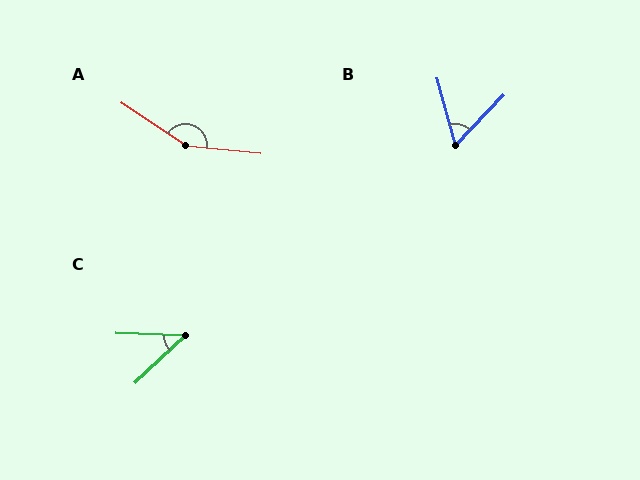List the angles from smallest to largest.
C (45°), B (59°), A (152°).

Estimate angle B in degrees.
Approximately 59 degrees.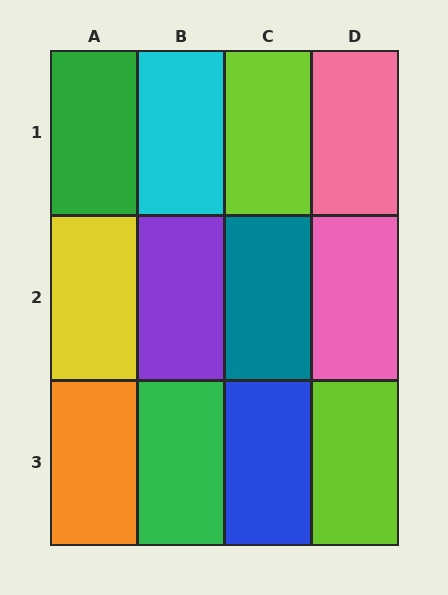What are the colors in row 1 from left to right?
Green, cyan, lime, pink.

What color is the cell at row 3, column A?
Orange.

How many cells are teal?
1 cell is teal.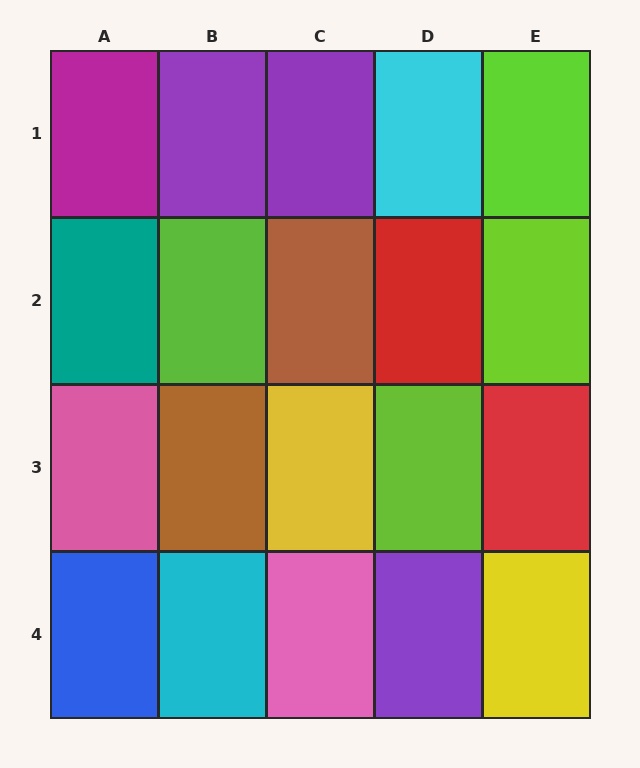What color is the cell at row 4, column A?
Blue.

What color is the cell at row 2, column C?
Brown.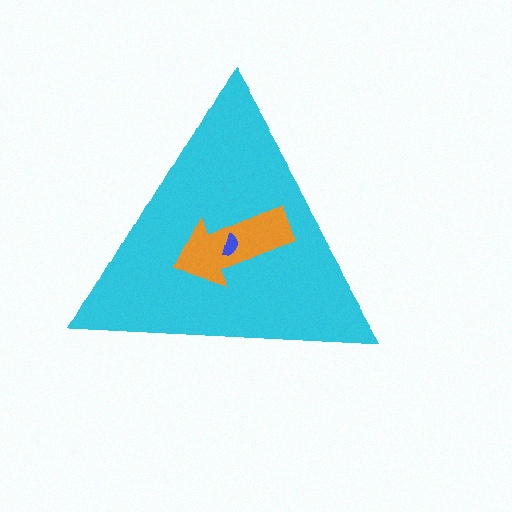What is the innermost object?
The blue semicircle.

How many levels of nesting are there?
3.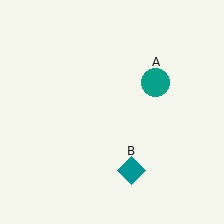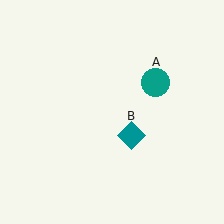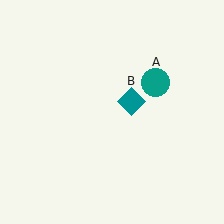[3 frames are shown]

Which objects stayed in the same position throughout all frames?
Teal circle (object A) remained stationary.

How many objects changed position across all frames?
1 object changed position: teal diamond (object B).